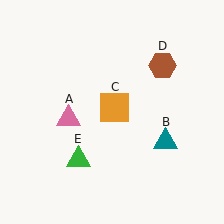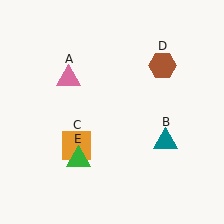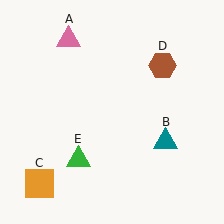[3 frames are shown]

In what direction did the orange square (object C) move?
The orange square (object C) moved down and to the left.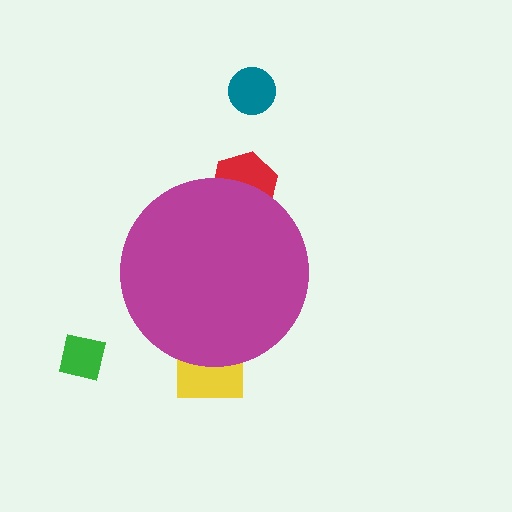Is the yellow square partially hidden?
Yes, the yellow square is partially hidden behind the magenta circle.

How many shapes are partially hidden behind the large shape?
2 shapes are partially hidden.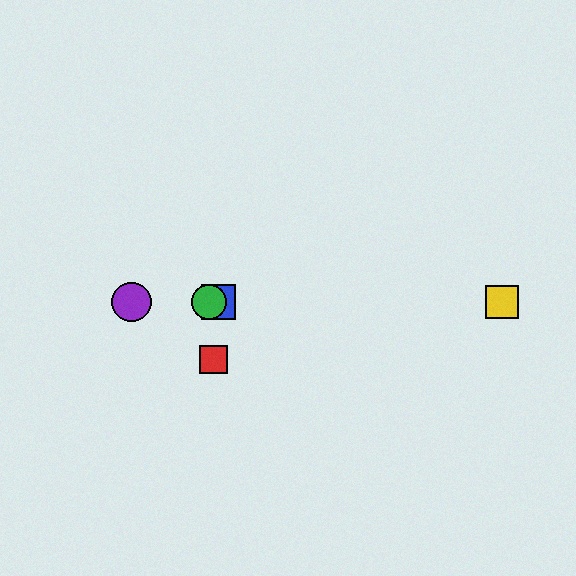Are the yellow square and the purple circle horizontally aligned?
Yes, both are at y≈302.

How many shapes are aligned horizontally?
4 shapes (the blue square, the green circle, the yellow square, the purple circle) are aligned horizontally.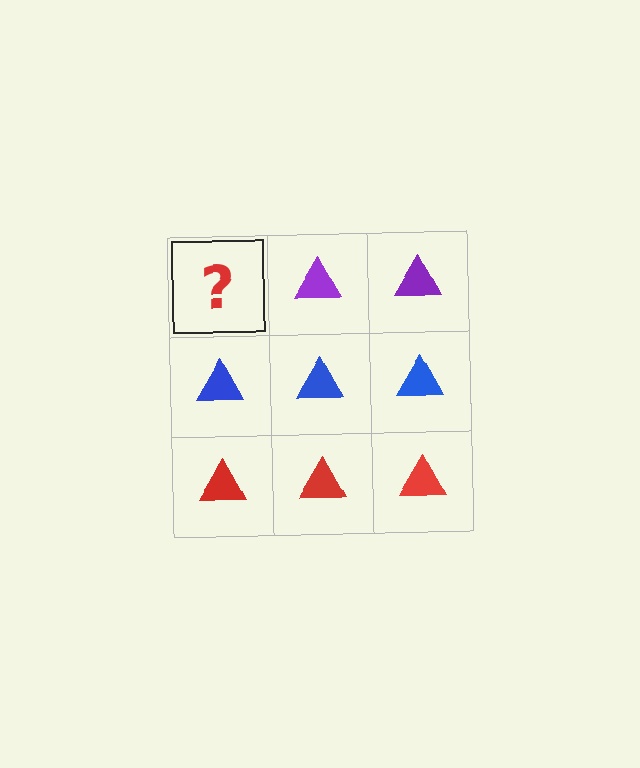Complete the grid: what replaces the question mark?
The question mark should be replaced with a purple triangle.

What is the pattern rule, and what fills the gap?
The rule is that each row has a consistent color. The gap should be filled with a purple triangle.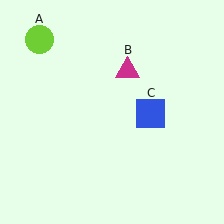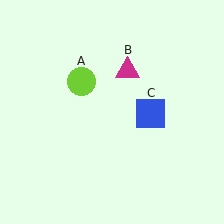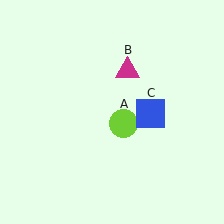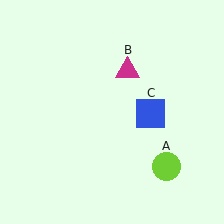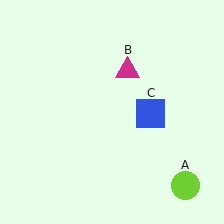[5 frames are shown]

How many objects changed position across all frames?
1 object changed position: lime circle (object A).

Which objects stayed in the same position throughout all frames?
Magenta triangle (object B) and blue square (object C) remained stationary.